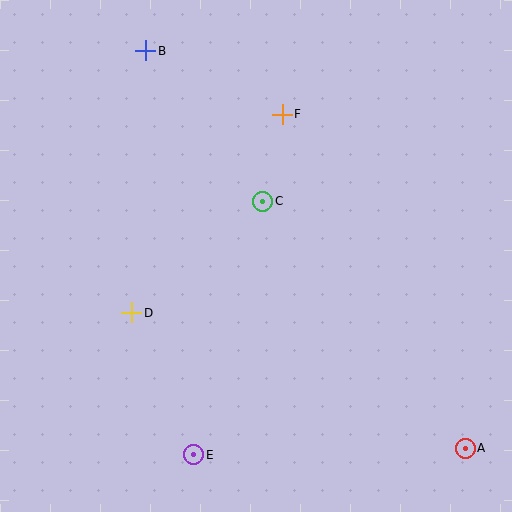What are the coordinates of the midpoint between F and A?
The midpoint between F and A is at (374, 281).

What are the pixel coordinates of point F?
Point F is at (282, 114).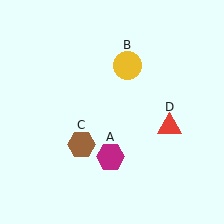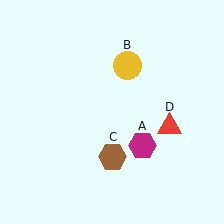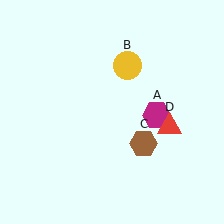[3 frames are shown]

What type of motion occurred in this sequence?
The magenta hexagon (object A), brown hexagon (object C) rotated counterclockwise around the center of the scene.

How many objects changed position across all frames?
2 objects changed position: magenta hexagon (object A), brown hexagon (object C).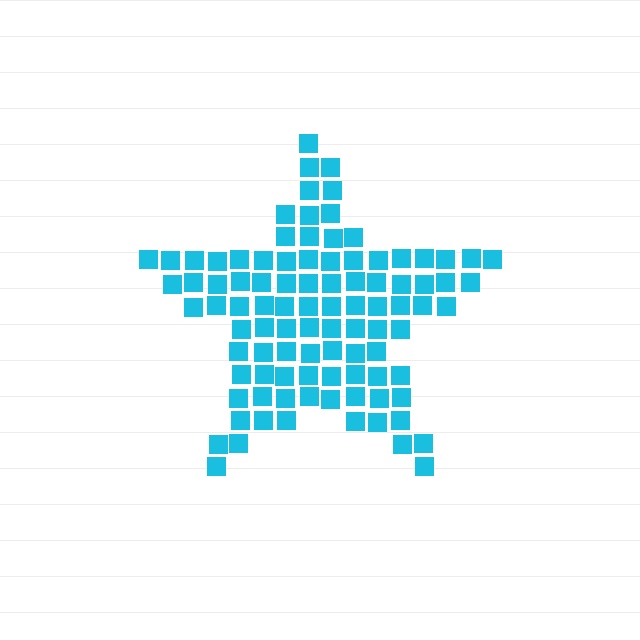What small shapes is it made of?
It is made of small squares.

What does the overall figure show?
The overall figure shows a star.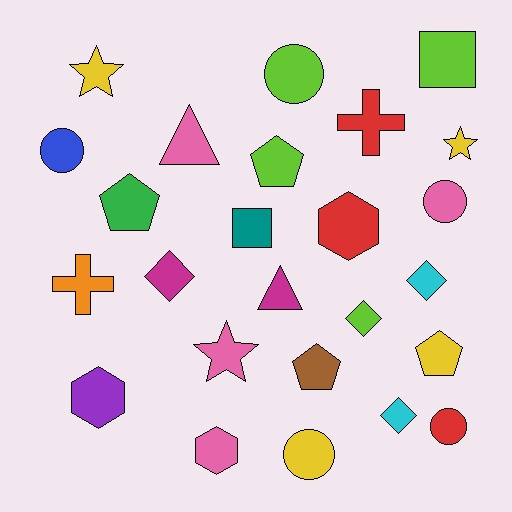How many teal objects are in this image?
There is 1 teal object.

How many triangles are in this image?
There are 2 triangles.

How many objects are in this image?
There are 25 objects.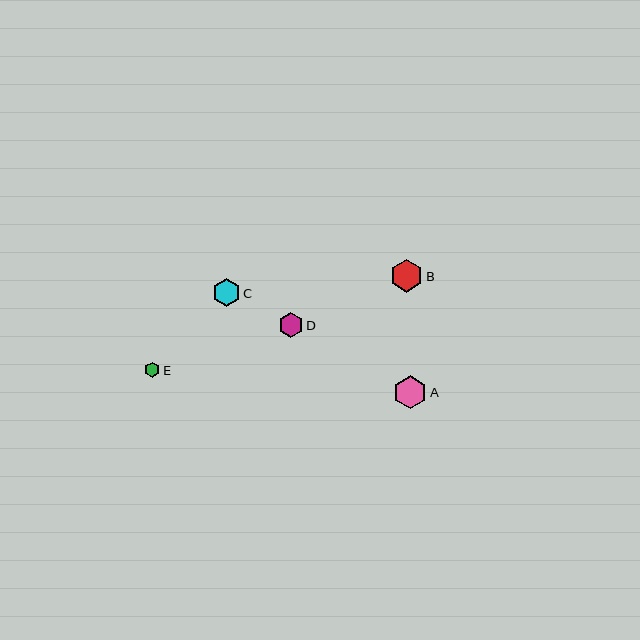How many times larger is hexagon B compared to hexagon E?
Hexagon B is approximately 2.2 times the size of hexagon E.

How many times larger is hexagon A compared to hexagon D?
Hexagon A is approximately 1.4 times the size of hexagon D.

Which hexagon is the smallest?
Hexagon E is the smallest with a size of approximately 15 pixels.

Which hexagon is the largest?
Hexagon A is the largest with a size of approximately 33 pixels.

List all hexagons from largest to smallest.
From largest to smallest: A, B, C, D, E.